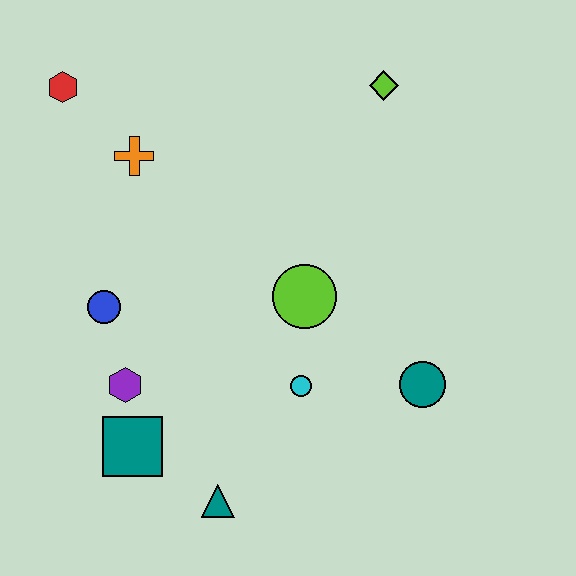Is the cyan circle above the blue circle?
No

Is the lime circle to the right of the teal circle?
No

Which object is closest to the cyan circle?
The lime circle is closest to the cyan circle.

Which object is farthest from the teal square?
The lime diamond is farthest from the teal square.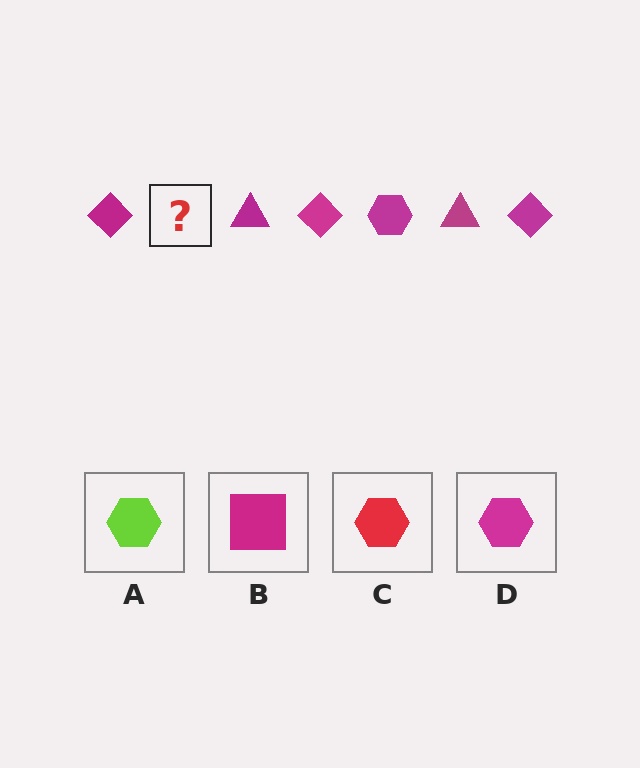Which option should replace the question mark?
Option D.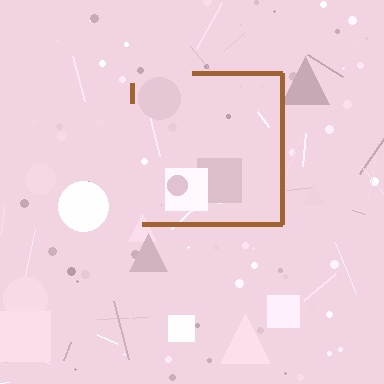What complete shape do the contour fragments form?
The contour fragments form a square.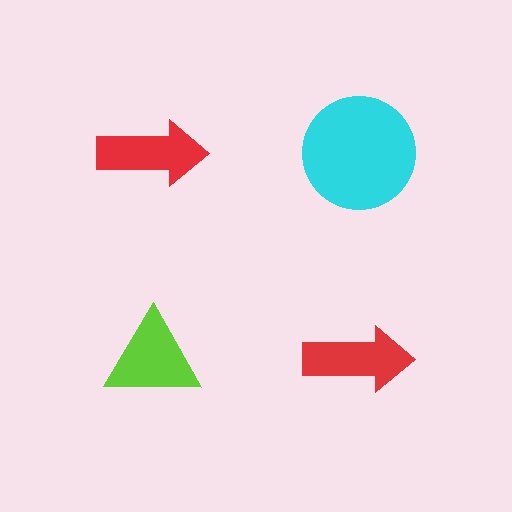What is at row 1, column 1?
A red arrow.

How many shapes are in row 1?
2 shapes.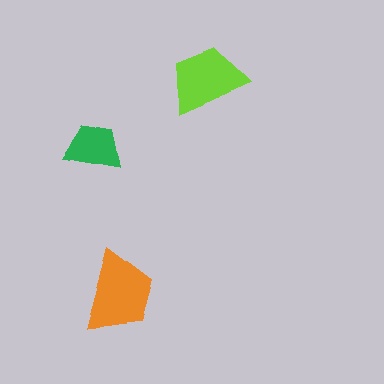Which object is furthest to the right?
The lime trapezoid is rightmost.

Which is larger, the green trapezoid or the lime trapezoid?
The lime one.